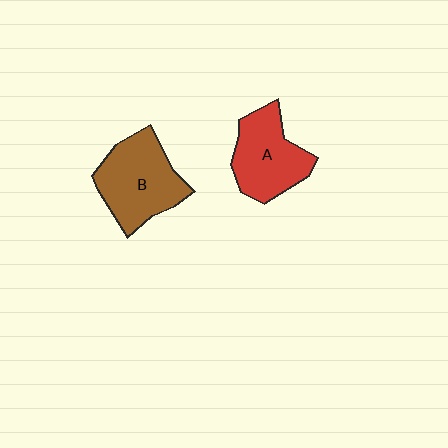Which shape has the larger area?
Shape B (brown).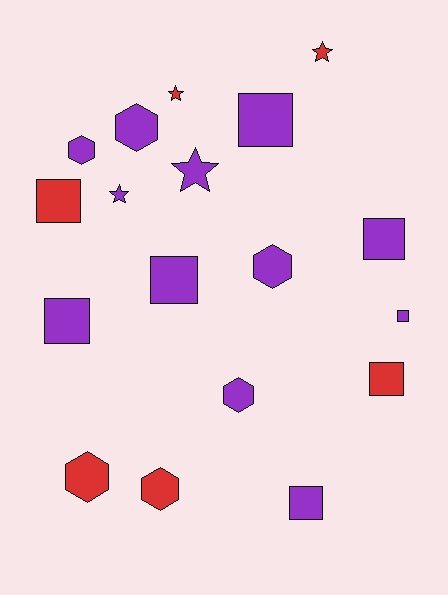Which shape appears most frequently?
Square, with 8 objects.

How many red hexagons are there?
There are 2 red hexagons.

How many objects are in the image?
There are 18 objects.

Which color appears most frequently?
Purple, with 12 objects.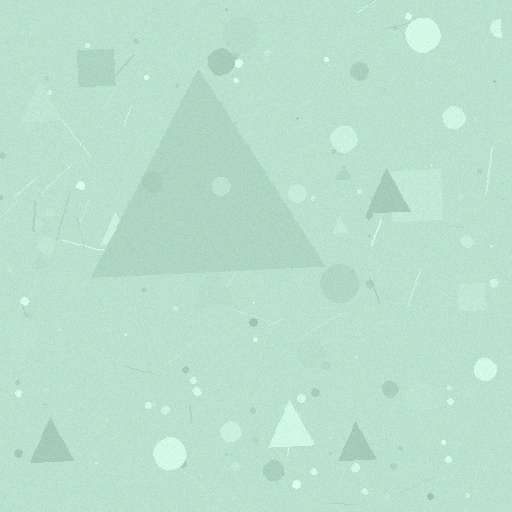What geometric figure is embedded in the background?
A triangle is embedded in the background.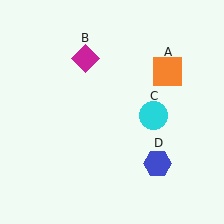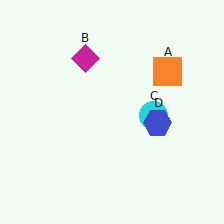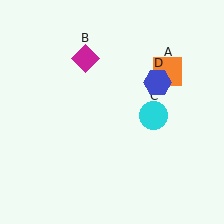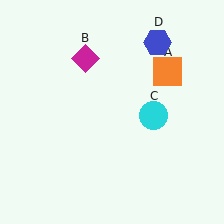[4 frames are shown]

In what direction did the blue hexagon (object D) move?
The blue hexagon (object D) moved up.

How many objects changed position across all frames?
1 object changed position: blue hexagon (object D).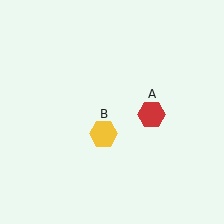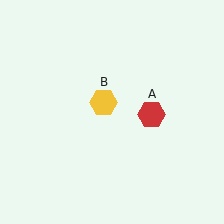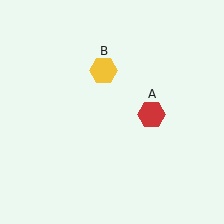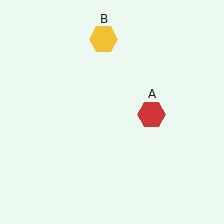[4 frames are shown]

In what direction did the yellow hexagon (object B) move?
The yellow hexagon (object B) moved up.